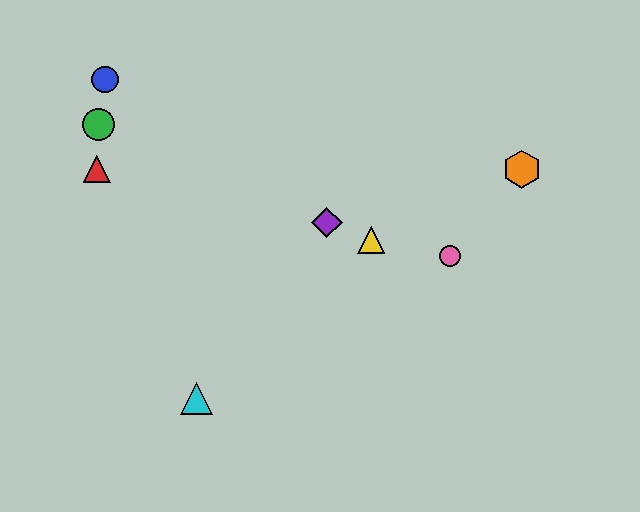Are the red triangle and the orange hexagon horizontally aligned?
Yes, both are at y≈169.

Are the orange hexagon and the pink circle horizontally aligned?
No, the orange hexagon is at y≈169 and the pink circle is at y≈256.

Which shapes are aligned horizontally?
The red triangle, the orange hexagon are aligned horizontally.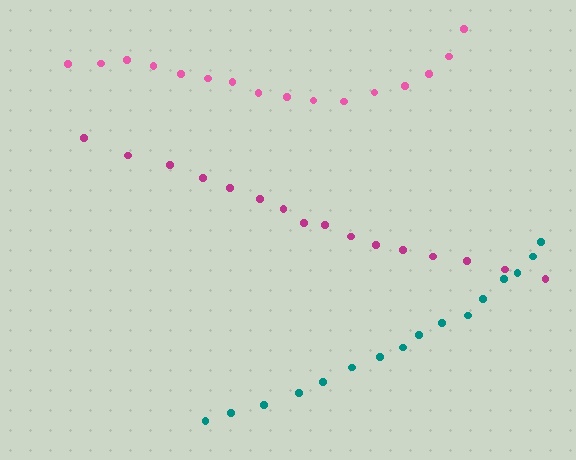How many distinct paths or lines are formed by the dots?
There are 3 distinct paths.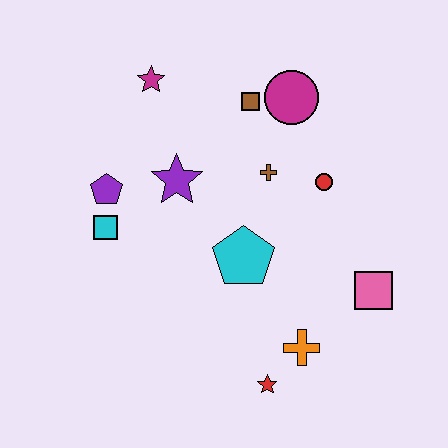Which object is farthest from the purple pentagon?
The pink square is farthest from the purple pentagon.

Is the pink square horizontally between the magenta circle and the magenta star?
No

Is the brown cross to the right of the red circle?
No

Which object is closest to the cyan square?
The purple pentagon is closest to the cyan square.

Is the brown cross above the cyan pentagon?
Yes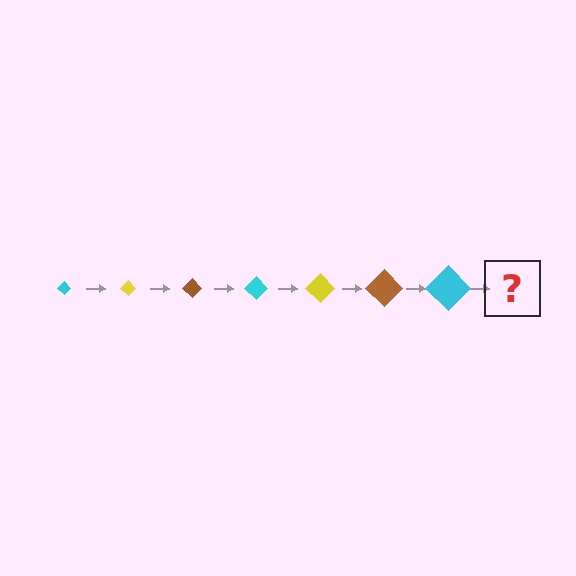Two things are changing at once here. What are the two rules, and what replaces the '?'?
The two rules are that the diamond grows larger each step and the color cycles through cyan, yellow, and brown. The '?' should be a yellow diamond, larger than the previous one.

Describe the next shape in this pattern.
It should be a yellow diamond, larger than the previous one.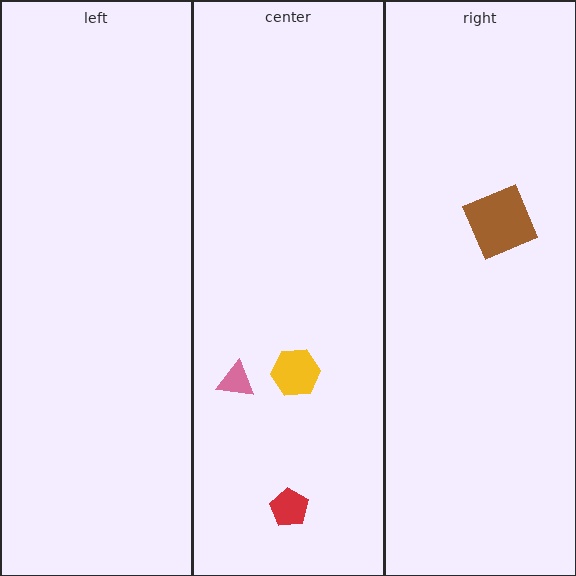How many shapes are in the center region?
3.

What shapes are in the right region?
The brown square.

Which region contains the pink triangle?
The center region.